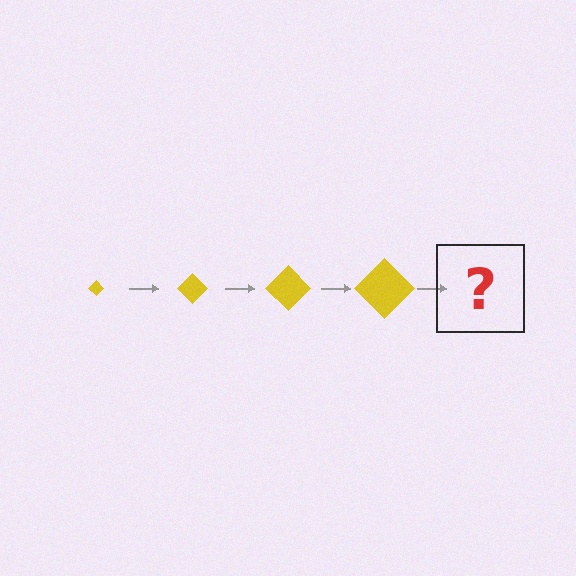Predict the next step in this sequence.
The next step is a yellow diamond, larger than the previous one.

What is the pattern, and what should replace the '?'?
The pattern is that the diamond gets progressively larger each step. The '?' should be a yellow diamond, larger than the previous one.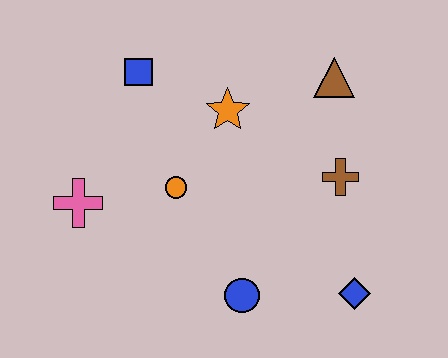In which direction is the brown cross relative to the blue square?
The brown cross is to the right of the blue square.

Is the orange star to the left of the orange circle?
No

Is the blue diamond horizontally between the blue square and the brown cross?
No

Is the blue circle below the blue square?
Yes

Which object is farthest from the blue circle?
The blue square is farthest from the blue circle.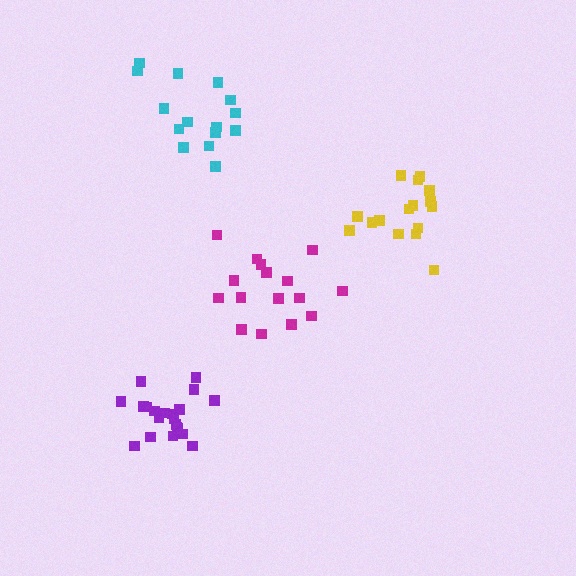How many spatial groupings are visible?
There are 4 spatial groupings.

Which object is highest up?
The cyan cluster is topmost.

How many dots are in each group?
Group 1: 16 dots, Group 2: 16 dots, Group 3: 21 dots, Group 4: 15 dots (68 total).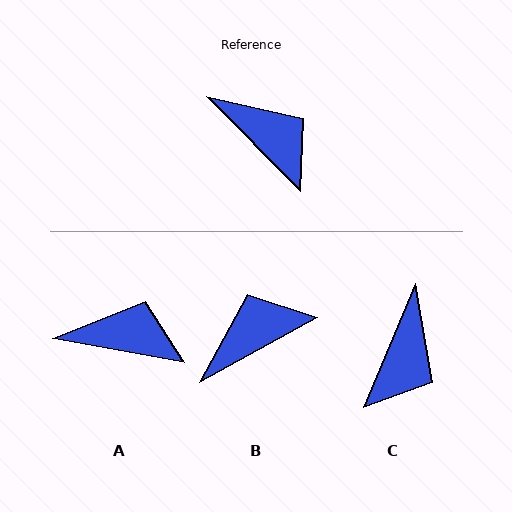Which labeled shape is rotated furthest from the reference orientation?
B, about 74 degrees away.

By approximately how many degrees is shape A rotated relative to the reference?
Approximately 34 degrees counter-clockwise.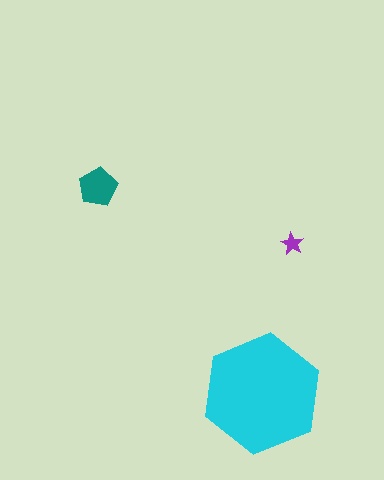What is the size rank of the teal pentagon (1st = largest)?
2nd.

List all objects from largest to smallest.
The cyan hexagon, the teal pentagon, the purple star.